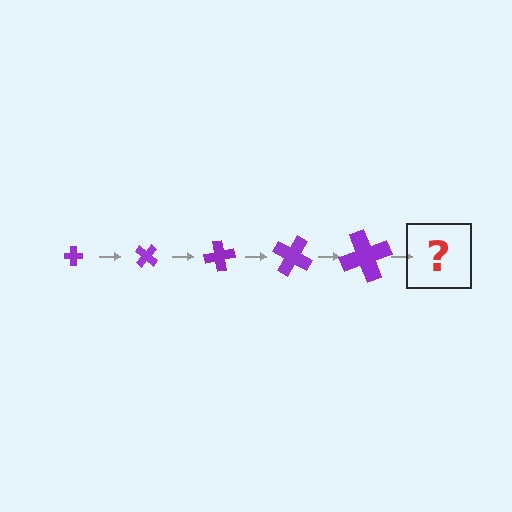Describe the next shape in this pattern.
It should be a cross, larger than the previous one and rotated 200 degrees from the start.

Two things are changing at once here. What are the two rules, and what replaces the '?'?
The two rules are that the cross grows larger each step and it rotates 40 degrees each step. The '?' should be a cross, larger than the previous one and rotated 200 degrees from the start.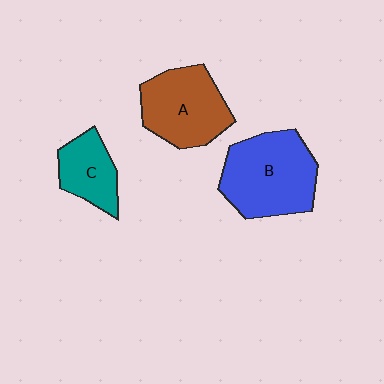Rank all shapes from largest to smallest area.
From largest to smallest: B (blue), A (brown), C (teal).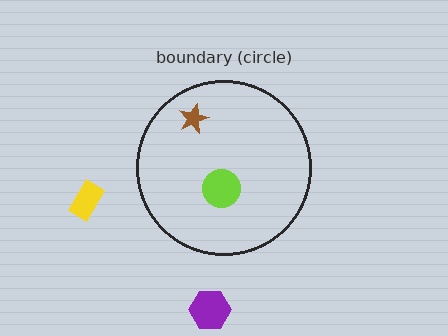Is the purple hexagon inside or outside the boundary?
Outside.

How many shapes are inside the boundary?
2 inside, 2 outside.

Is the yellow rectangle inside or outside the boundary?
Outside.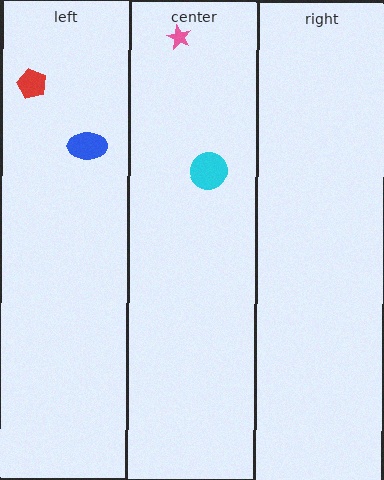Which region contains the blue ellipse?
The left region.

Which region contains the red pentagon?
The left region.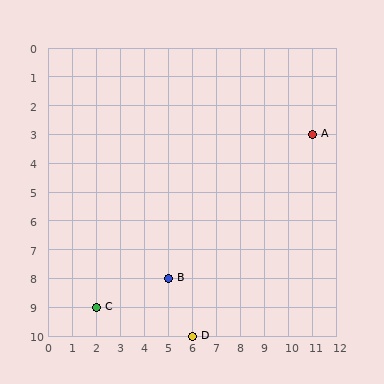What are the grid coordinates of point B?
Point B is at grid coordinates (5, 8).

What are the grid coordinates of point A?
Point A is at grid coordinates (11, 3).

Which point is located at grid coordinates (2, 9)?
Point C is at (2, 9).